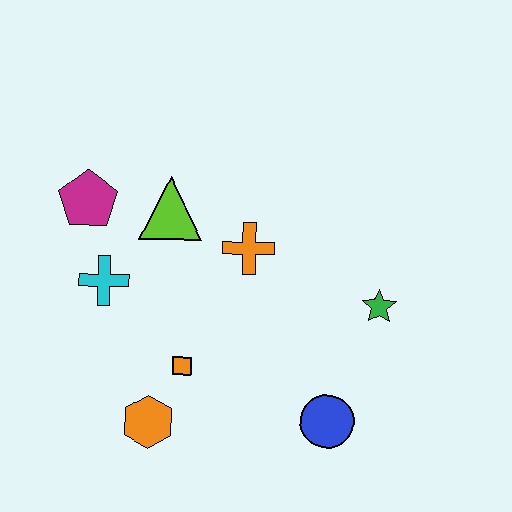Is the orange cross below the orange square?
No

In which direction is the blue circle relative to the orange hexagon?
The blue circle is to the right of the orange hexagon.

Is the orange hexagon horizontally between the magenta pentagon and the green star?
Yes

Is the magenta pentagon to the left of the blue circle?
Yes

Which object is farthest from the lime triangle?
The blue circle is farthest from the lime triangle.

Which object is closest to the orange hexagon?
The orange square is closest to the orange hexagon.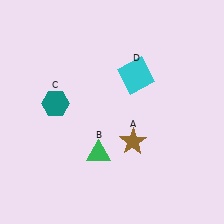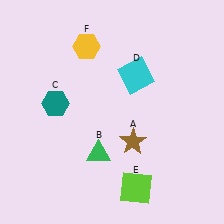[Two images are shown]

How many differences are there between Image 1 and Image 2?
There are 2 differences between the two images.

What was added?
A lime square (E), a yellow hexagon (F) were added in Image 2.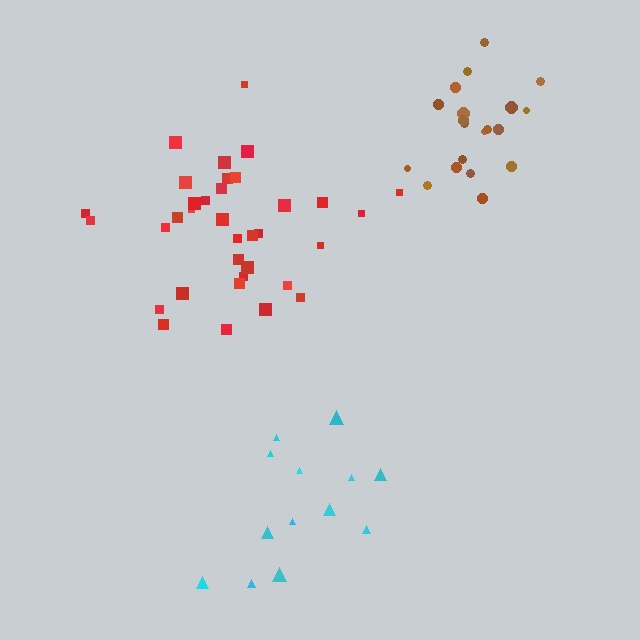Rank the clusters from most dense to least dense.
brown, red, cyan.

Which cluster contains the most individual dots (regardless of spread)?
Red (35).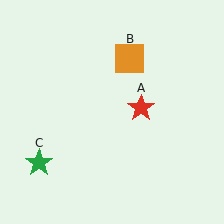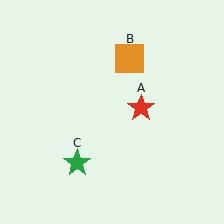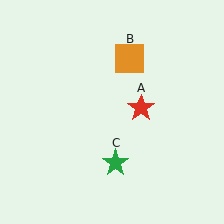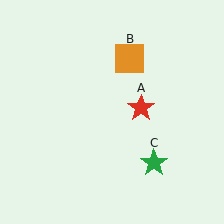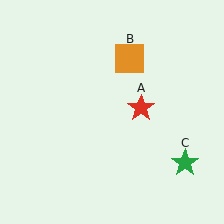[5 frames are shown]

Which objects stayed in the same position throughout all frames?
Red star (object A) and orange square (object B) remained stationary.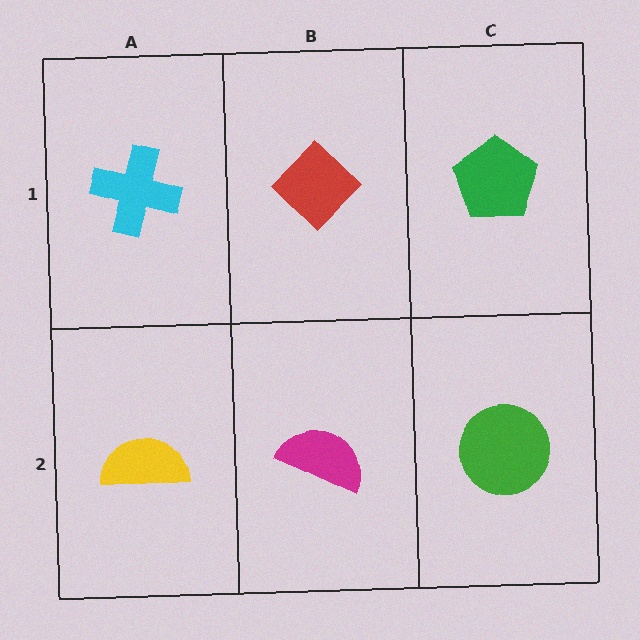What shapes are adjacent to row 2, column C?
A green pentagon (row 1, column C), a magenta semicircle (row 2, column B).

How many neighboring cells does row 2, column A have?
2.